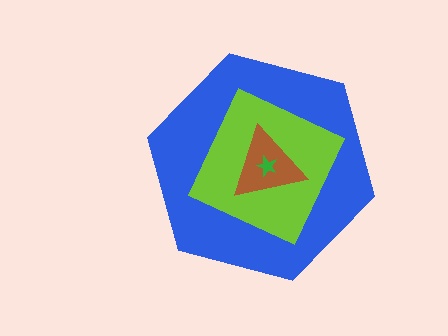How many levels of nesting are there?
4.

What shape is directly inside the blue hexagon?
The lime square.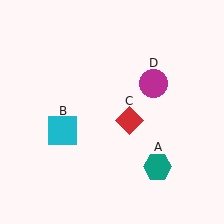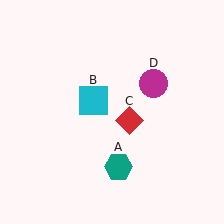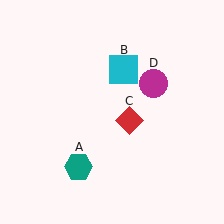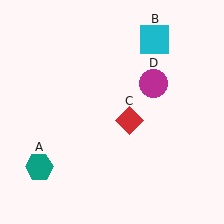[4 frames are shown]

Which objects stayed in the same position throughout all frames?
Red diamond (object C) and magenta circle (object D) remained stationary.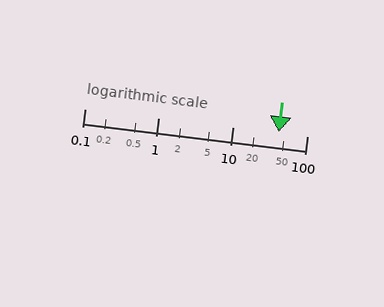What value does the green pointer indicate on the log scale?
The pointer indicates approximately 42.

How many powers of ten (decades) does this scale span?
The scale spans 3 decades, from 0.1 to 100.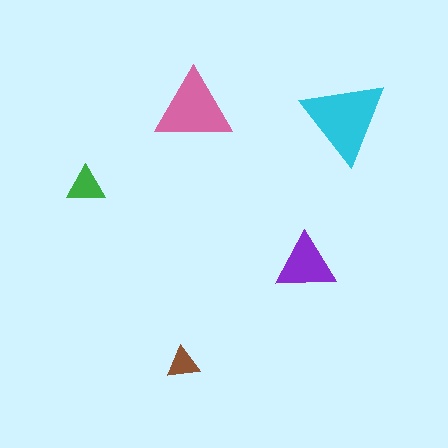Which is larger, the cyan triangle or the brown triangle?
The cyan one.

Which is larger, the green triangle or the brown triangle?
The green one.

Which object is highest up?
The pink triangle is topmost.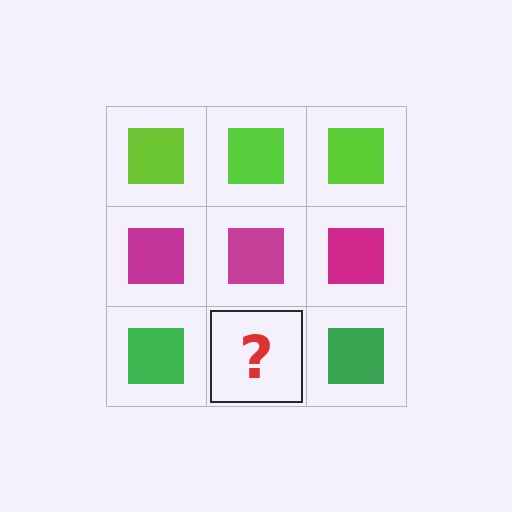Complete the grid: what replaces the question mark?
The question mark should be replaced with a green square.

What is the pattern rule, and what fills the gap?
The rule is that each row has a consistent color. The gap should be filled with a green square.